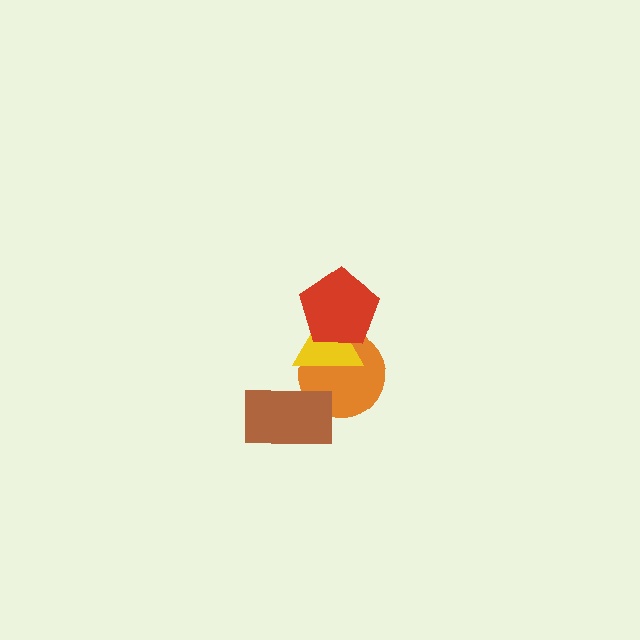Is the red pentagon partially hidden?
No, no other shape covers it.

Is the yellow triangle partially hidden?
Yes, it is partially covered by another shape.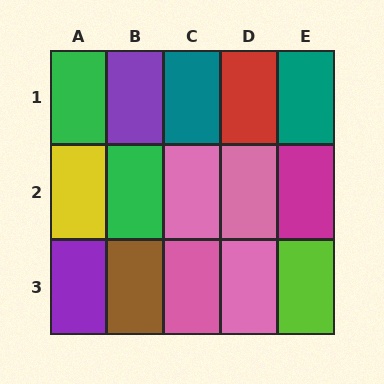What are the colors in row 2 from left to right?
Yellow, green, pink, pink, magenta.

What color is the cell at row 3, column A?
Purple.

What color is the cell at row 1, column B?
Purple.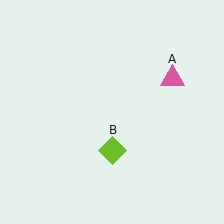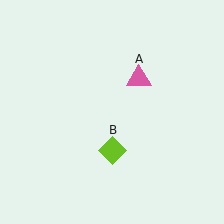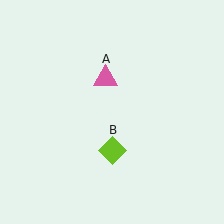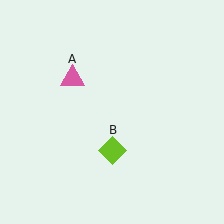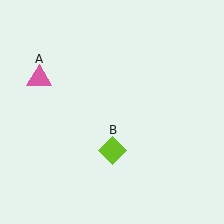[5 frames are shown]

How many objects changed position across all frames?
1 object changed position: pink triangle (object A).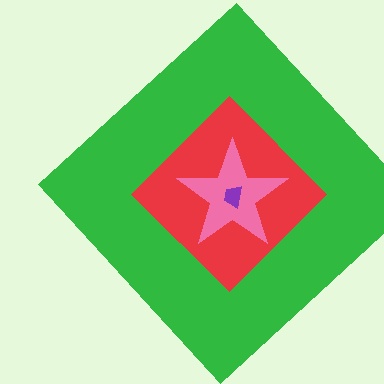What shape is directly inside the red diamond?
The pink star.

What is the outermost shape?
The green diamond.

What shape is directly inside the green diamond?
The red diamond.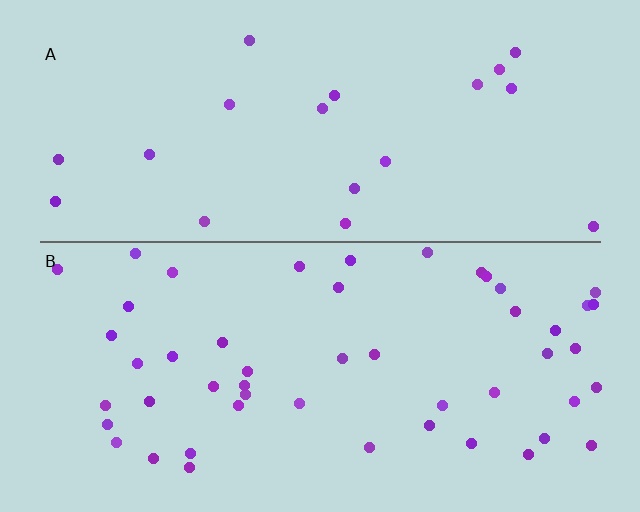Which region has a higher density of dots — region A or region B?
B (the bottom).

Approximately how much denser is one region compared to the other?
Approximately 2.6× — region B over region A.